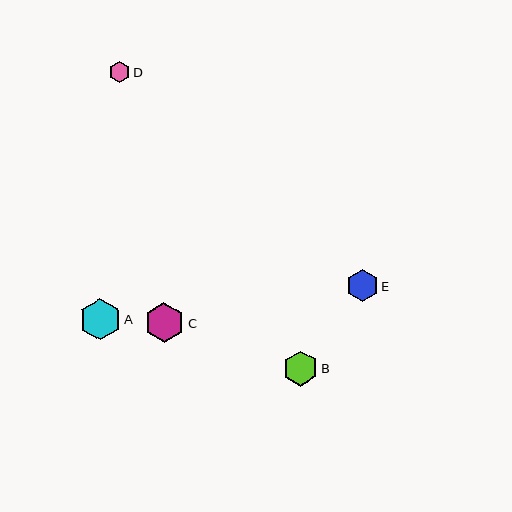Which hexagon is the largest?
Hexagon A is the largest with a size of approximately 41 pixels.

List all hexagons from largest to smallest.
From largest to smallest: A, C, B, E, D.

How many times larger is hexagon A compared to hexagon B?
Hexagon A is approximately 1.2 times the size of hexagon B.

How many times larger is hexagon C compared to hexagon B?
Hexagon C is approximately 1.1 times the size of hexagon B.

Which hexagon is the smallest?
Hexagon D is the smallest with a size of approximately 21 pixels.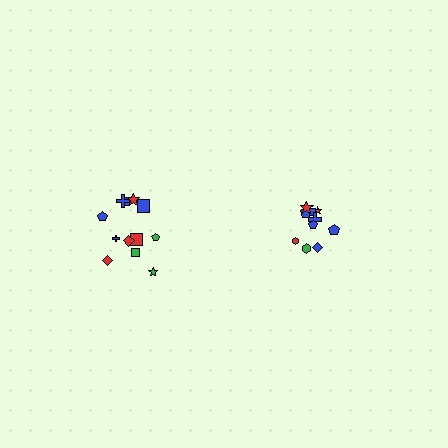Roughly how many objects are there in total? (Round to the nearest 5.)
Roughly 20 objects in total.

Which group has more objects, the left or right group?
The left group.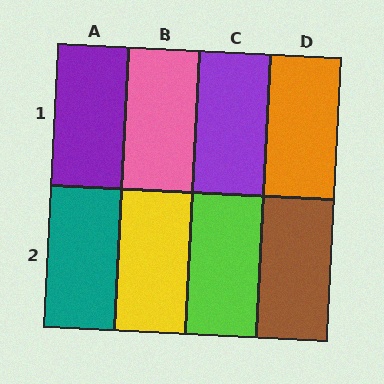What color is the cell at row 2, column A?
Teal.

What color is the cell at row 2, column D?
Brown.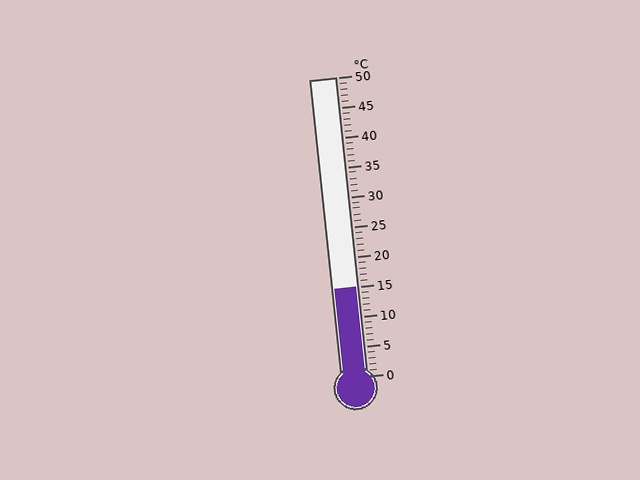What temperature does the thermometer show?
The thermometer shows approximately 15°C.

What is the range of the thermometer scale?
The thermometer scale ranges from 0°C to 50°C.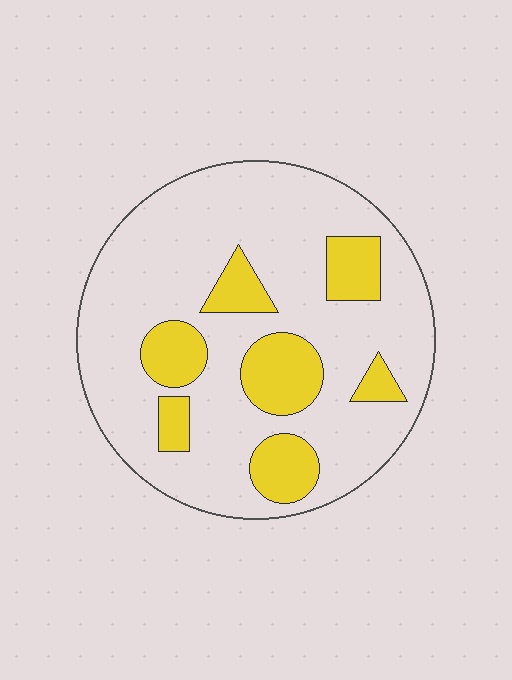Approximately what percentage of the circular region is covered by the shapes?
Approximately 20%.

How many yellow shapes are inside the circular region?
7.